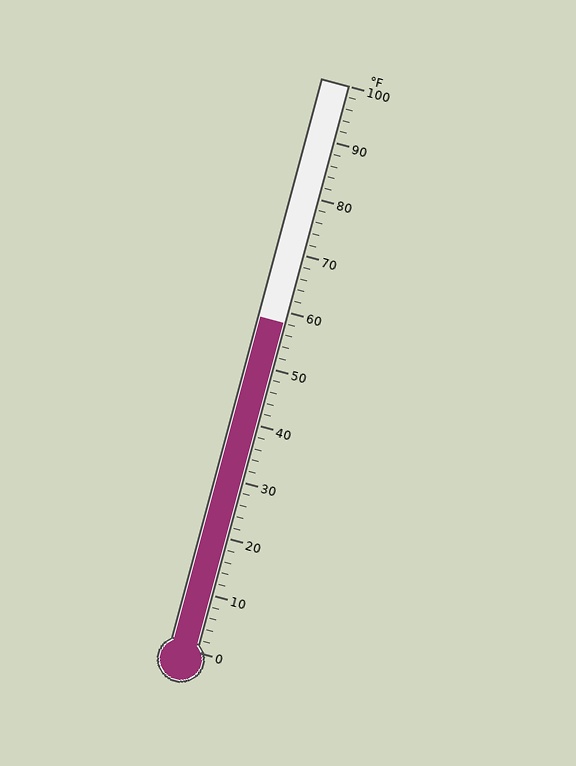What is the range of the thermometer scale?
The thermometer scale ranges from 0°F to 100°F.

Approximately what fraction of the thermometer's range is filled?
The thermometer is filled to approximately 60% of its range.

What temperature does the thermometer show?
The thermometer shows approximately 58°F.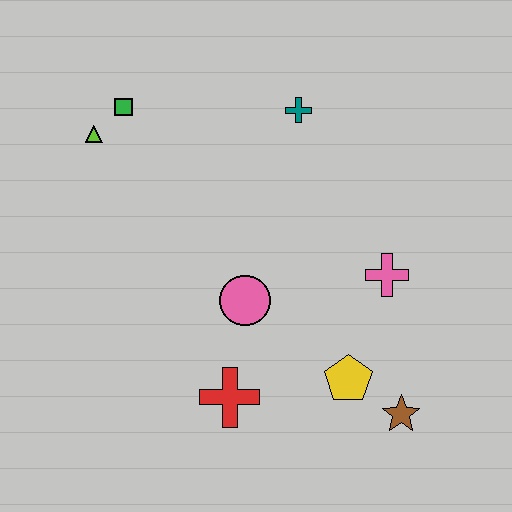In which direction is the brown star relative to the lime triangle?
The brown star is to the right of the lime triangle.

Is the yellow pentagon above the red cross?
Yes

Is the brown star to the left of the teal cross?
No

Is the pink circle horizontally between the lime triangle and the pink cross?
Yes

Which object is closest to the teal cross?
The green square is closest to the teal cross.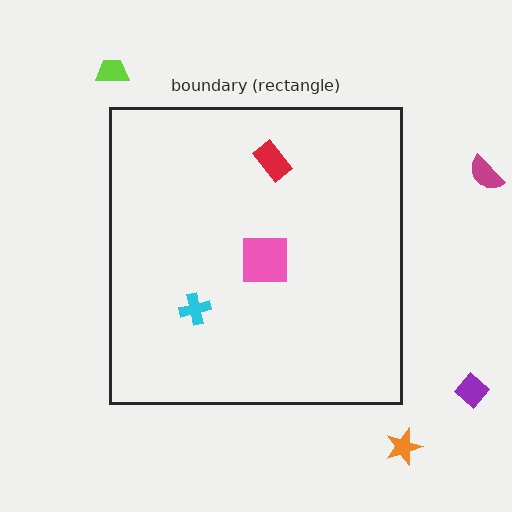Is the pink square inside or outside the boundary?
Inside.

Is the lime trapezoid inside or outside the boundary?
Outside.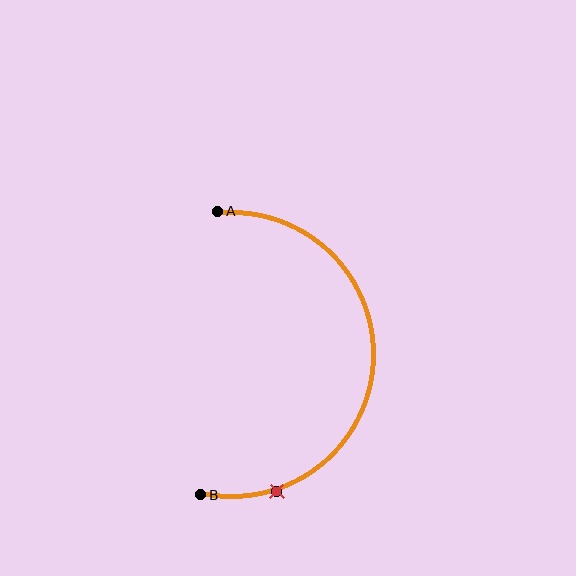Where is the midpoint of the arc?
The arc midpoint is the point on the curve farthest from the straight line joining A and B. It sits to the right of that line.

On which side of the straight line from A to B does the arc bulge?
The arc bulges to the right of the straight line connecting A and B.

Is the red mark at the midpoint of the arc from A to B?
No. The red mark lies on the arc but is closer to endpoint B. The arc midpoint would be at the point on the curve equidistant along the arc from both A and B.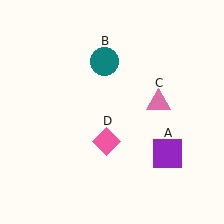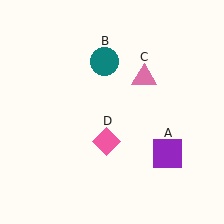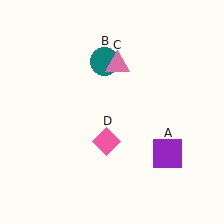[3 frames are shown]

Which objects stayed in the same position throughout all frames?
Purple square (object A) and teal circle (object B) and pink diamond (object D) remained stationary.